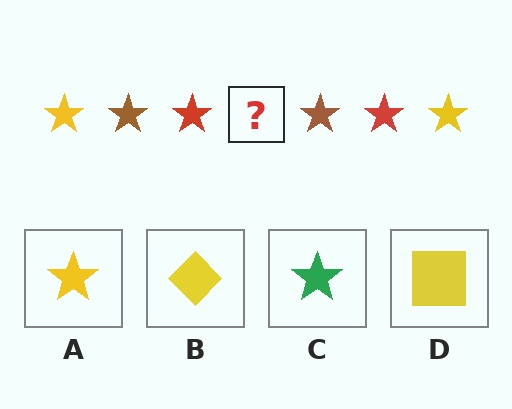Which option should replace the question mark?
Option A.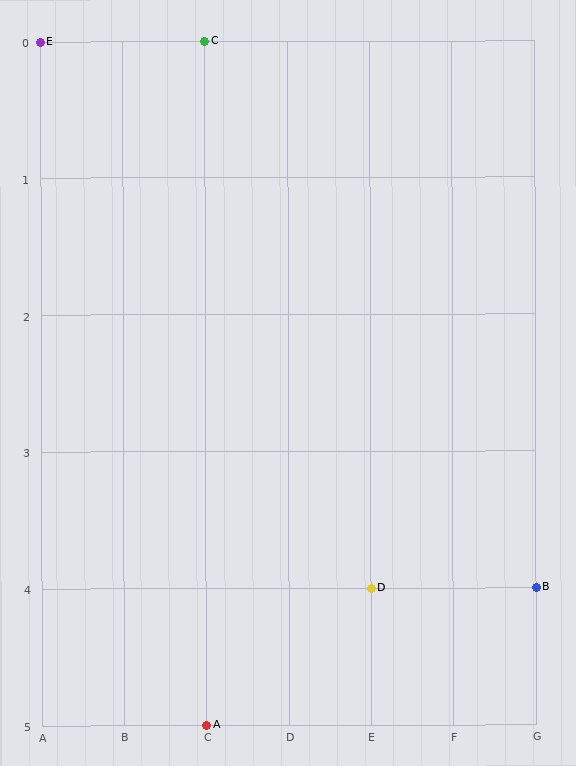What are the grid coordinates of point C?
Point C is at grid coordinates (C, 0).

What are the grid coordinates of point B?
Point B is at grid coordinates (G, 4).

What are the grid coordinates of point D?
Point D is at grid coordinates (E, 4).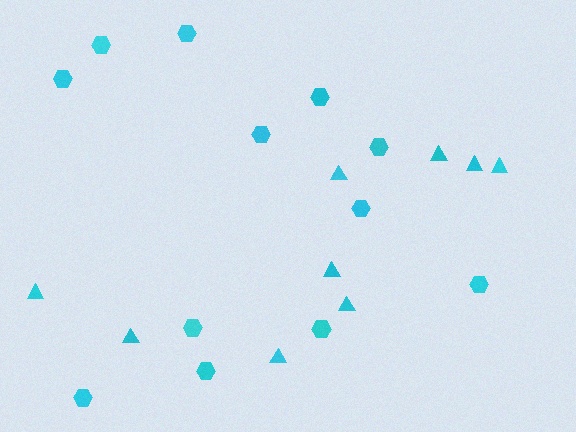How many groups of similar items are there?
There are 2 groups: one group of triangles (9) and one group of hexagons (12).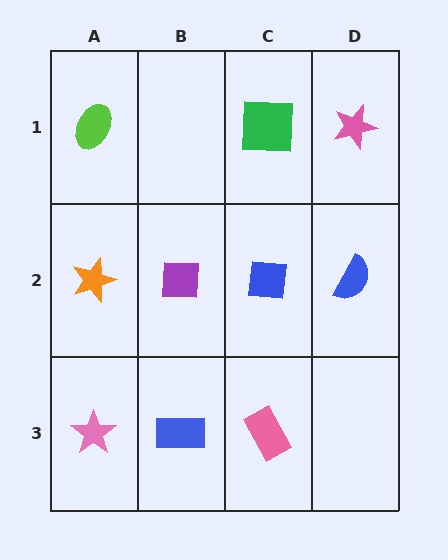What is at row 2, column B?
A purple square.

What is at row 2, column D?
A blue semicircle.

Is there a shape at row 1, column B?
No, that cell is empty.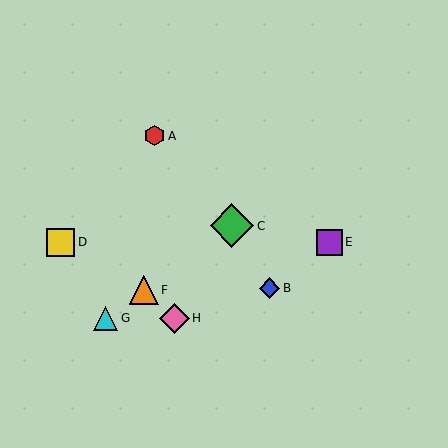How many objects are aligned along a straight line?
3 objects (C, F, G) are aligned along a straight line.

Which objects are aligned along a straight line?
Objects C, F, G are aligned along a straight line.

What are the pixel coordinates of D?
Object D is at (61, 242).